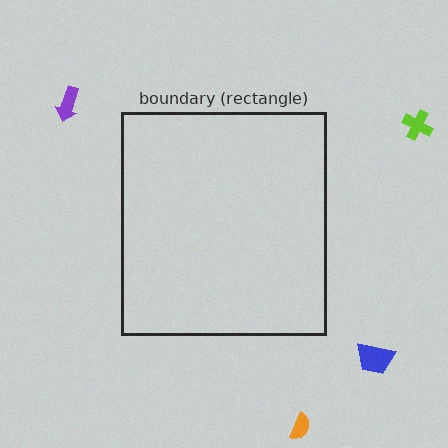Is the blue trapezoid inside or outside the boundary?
Outside.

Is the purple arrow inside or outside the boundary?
Outside.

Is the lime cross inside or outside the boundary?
Outside.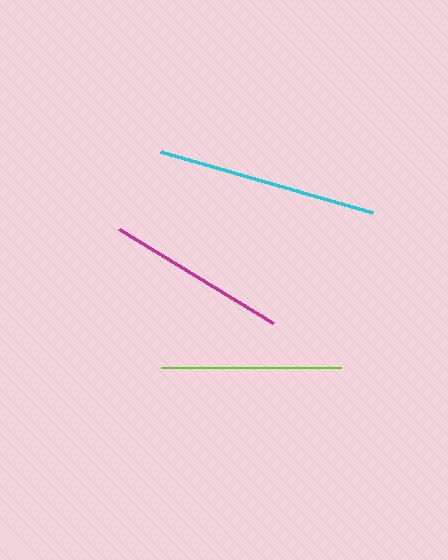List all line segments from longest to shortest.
From longest to shortest: cyan, magenta, lime.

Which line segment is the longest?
The cyan line is the longest at approximately 220 pixels.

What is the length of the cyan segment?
The cyan segment is approximately 220 pixels long.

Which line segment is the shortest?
The lime line is the shortest at approximately 180 pixels.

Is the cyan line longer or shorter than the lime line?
The cyan line is longer than the lime line.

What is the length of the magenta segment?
The magenta segment is approximately 181 pixels long.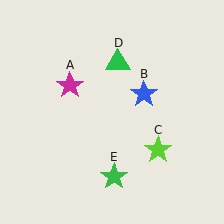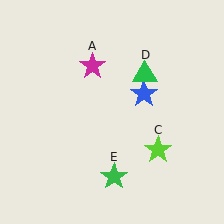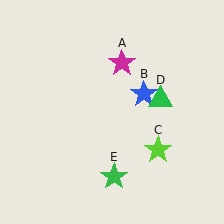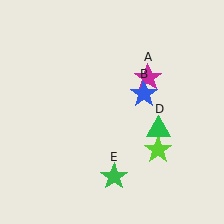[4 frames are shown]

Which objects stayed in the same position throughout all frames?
Blue star (object B) and lime star (object C) and green star (object E) remained stationary.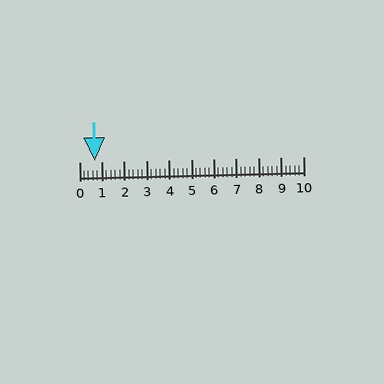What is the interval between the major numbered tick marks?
The major tick marks are spaced 1 units apart.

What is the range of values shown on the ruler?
The ruler shows values from 0 to 10.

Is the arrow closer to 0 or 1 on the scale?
The arrow is closer to 1.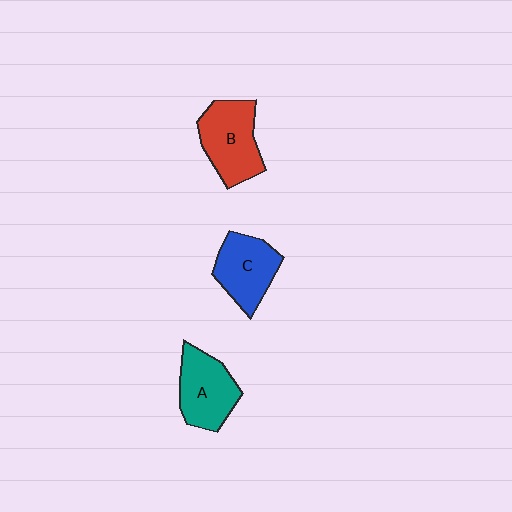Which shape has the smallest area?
Shape C (blue).